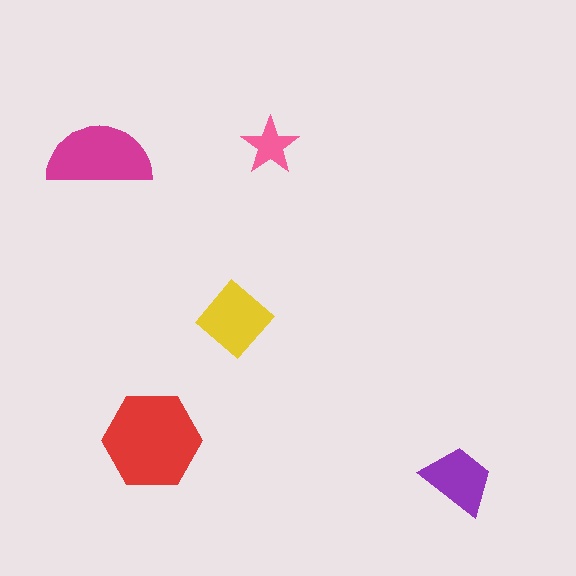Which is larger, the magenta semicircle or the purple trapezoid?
The magenta semicircle.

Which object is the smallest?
The pink star.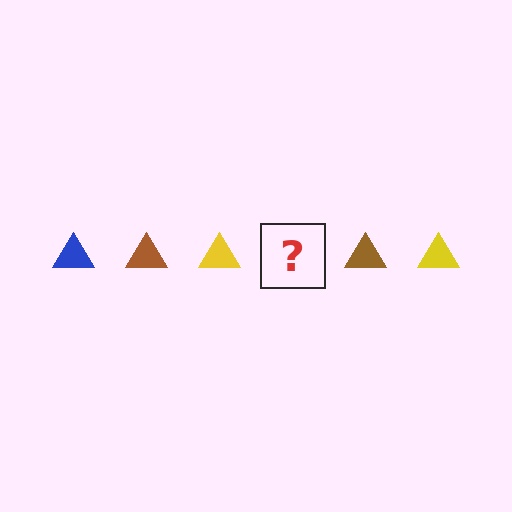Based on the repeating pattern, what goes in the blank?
The blank should be a blue triangle.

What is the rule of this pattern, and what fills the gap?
The rule is that the pattern cycles through blue, brown, yellow triangles. The gap should be filled with a blue triangle.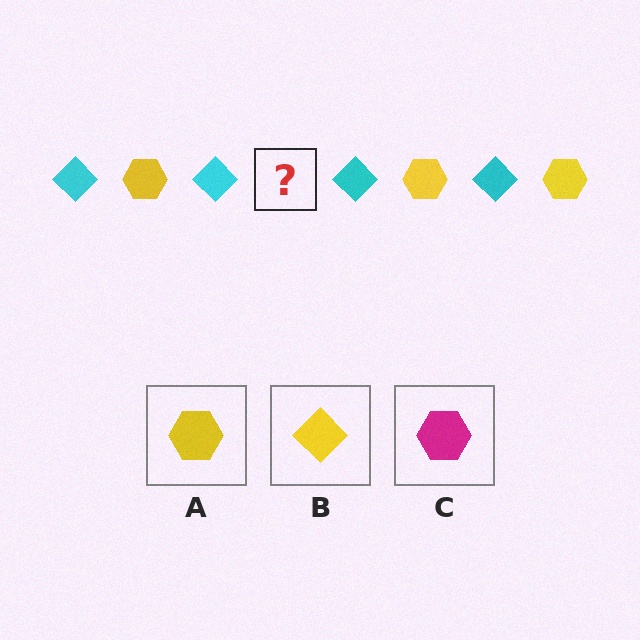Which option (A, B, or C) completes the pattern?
A.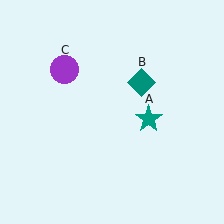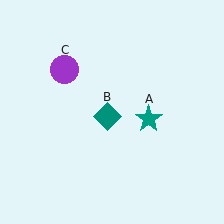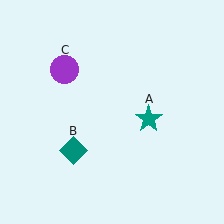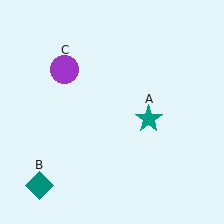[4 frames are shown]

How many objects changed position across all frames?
1 object changed position: teal diamond (object B).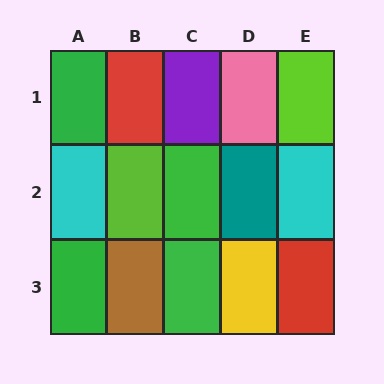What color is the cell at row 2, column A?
Cyan.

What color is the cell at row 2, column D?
Teal.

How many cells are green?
4 cells are green.